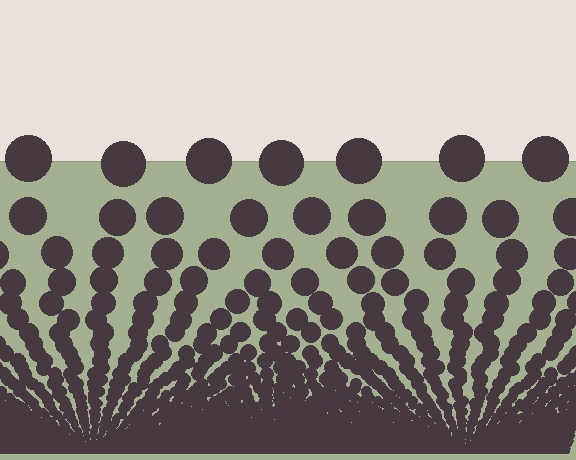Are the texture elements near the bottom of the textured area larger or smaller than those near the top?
Smaller. The gradient is inverted — elements near the bottom are smaller and denser.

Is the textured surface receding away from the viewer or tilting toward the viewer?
The surface appears to tilt toward the viewer. Texture elements get larger and sparser toward the top.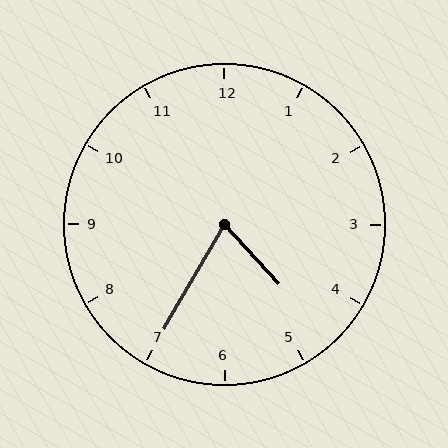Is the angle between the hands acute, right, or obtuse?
It is acute.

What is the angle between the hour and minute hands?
Approximately 72 degrees.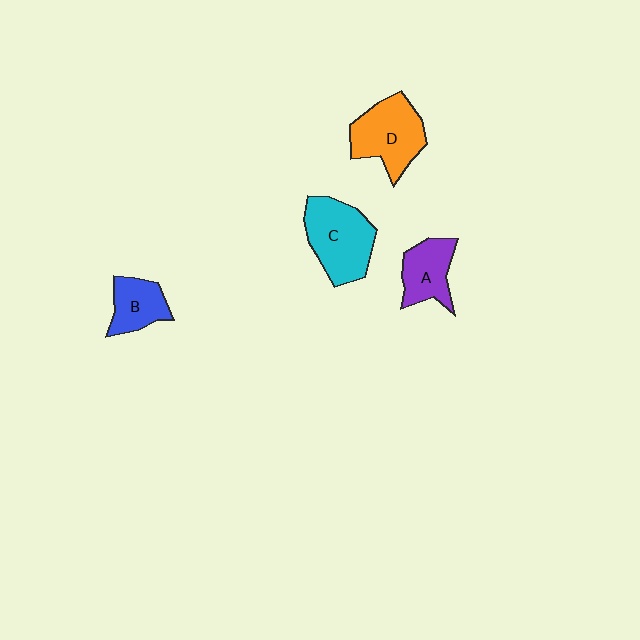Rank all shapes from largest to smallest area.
From largest to smallest: C (cyan), D (orange), A (purple), B (blue).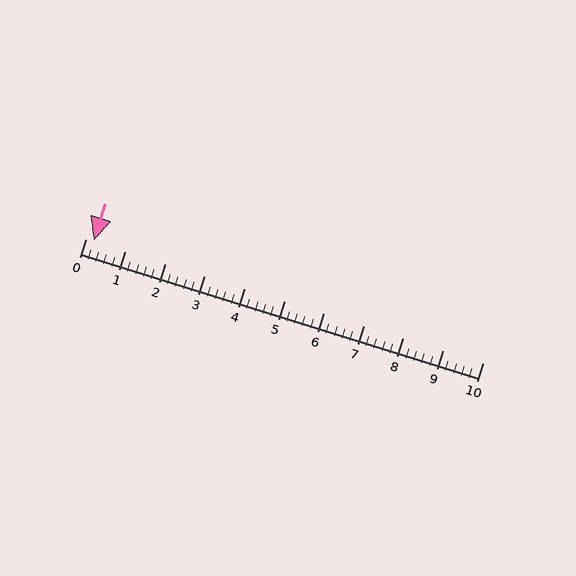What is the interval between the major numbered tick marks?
The major tick marks are spaced 1 units apart.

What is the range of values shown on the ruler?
The ruler shows values from 0 to 10.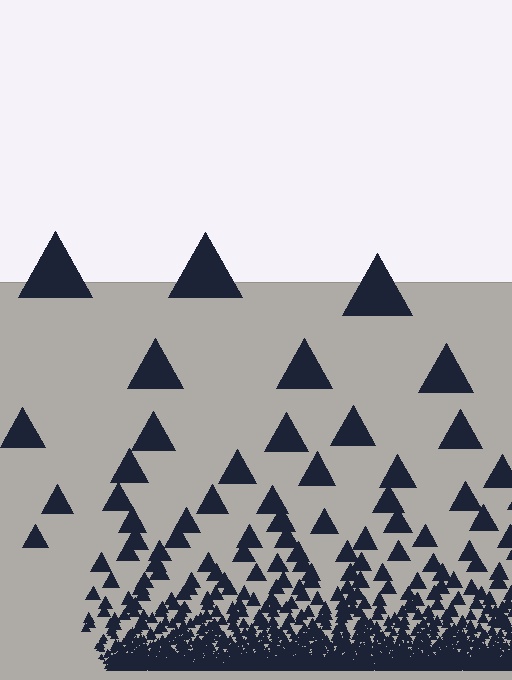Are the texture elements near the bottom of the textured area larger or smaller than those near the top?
Smaller. The gradient is inverted — elements near the bottom are smaller and denser.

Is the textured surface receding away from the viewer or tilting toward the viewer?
The surface appears to tilt toward the viewer. Texture elements get larger and sparser toward the top.